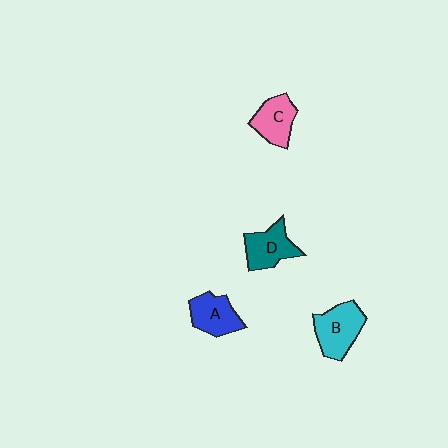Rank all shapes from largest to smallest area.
From largest to smallest: B (cyan), D (teal), A (blue), C (pink).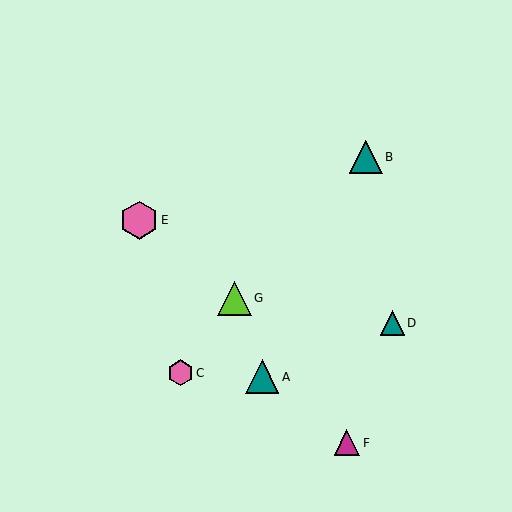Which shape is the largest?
The pink hexagon (labeled E) is the largest.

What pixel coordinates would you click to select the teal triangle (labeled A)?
Click at (262, 377) to select the teal triangle A.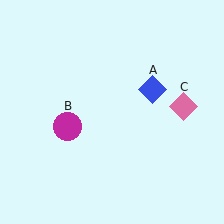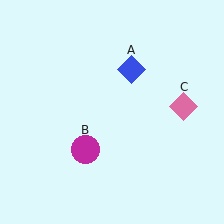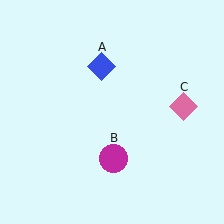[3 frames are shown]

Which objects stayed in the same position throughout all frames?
Pink diamond (object C) remained stationary.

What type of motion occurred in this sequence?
The blue diamond (object A), magenta circle (object B) rotated counterclockwise around the center of the scene.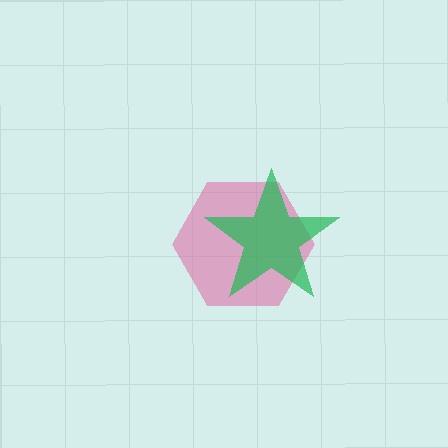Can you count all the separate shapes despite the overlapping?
Yes, there are 2 separate shapes.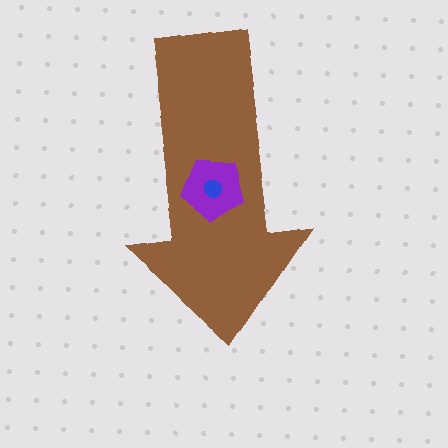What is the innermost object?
The blue circle.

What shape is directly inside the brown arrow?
The purple pentagon.